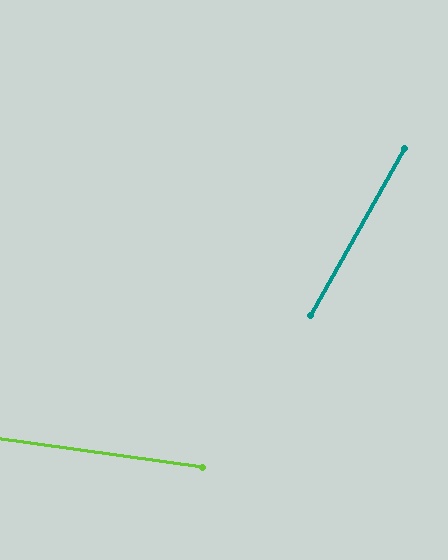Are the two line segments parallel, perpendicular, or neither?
Neither parallel nor perpendicular — they differ by about 68°.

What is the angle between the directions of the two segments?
Approximately 68 degrees.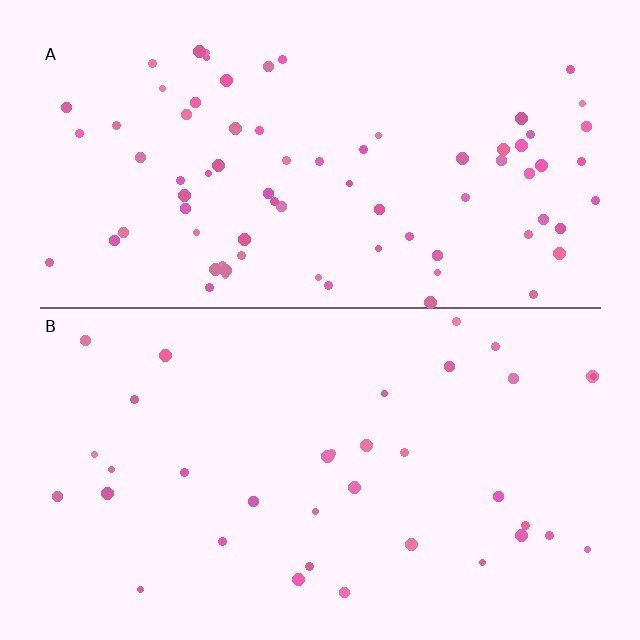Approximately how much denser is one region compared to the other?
Approximately 2.2× — region A over region B.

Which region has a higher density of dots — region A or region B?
A (the top).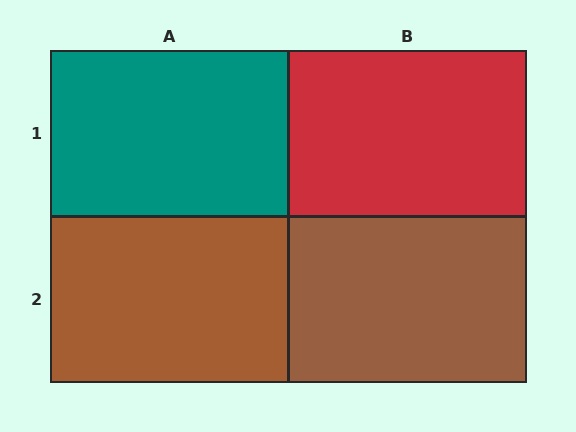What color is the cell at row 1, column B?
Red.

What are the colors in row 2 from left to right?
Brown, brown.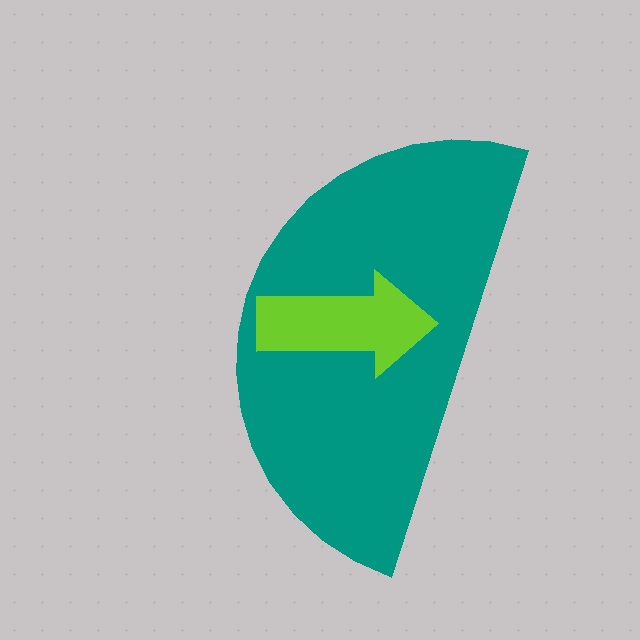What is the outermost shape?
The teal semicircle.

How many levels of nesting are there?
2.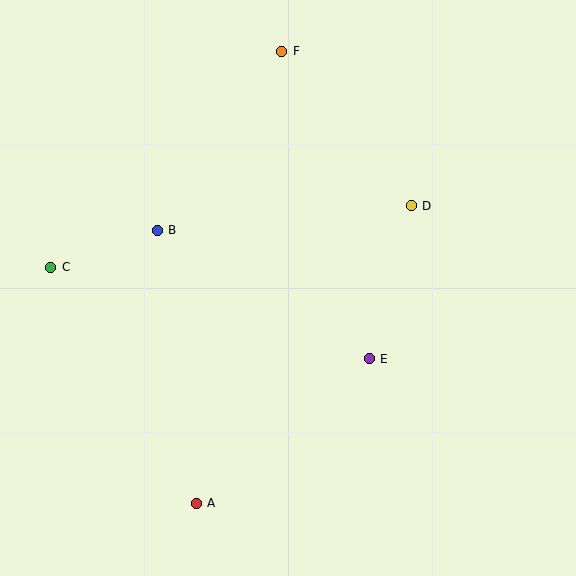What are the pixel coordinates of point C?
Point C is at (51, 267).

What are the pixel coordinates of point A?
Point A is at (196, 503).